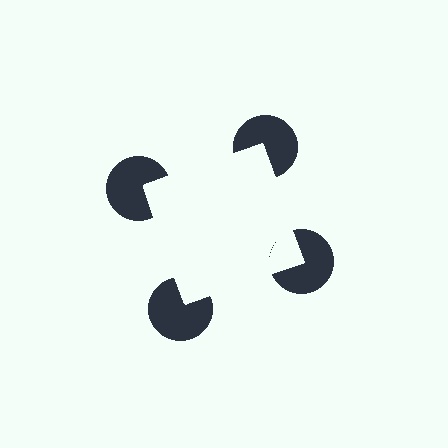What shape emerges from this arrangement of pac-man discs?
An illusory square — its edges are inferred from the aligned wedge cuts in the pac-man discs, not physically drawn.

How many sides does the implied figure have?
4 sides.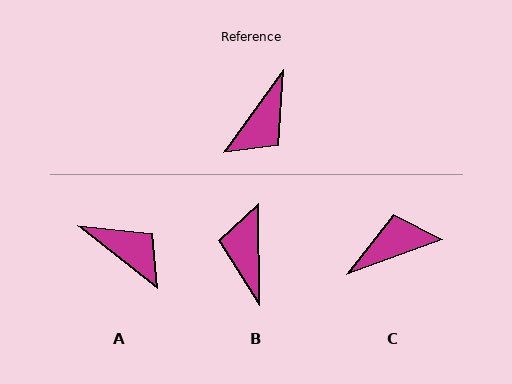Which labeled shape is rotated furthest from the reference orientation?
C, about 146 degrees away.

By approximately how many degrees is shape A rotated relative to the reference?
Approximately 88 degrees counter-clockwise.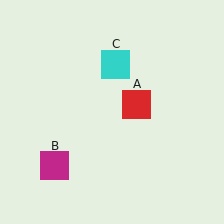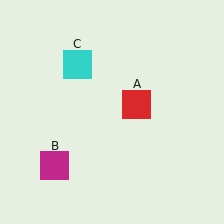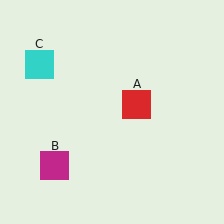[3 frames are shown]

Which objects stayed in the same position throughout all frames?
Red square (object A) and magenta square (object B) remained stationary.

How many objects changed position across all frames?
1 object changed position: cyan square (object C).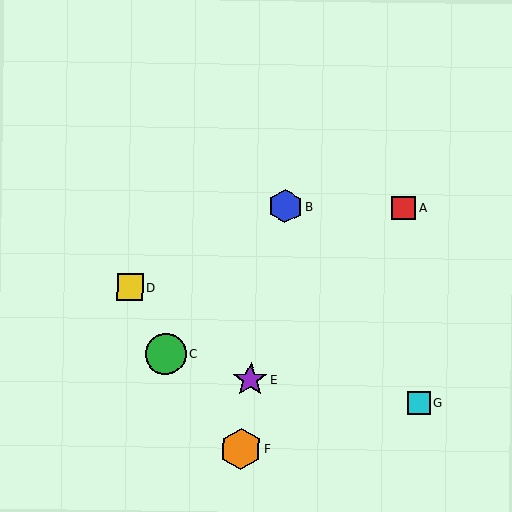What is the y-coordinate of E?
Object E is at y≈379.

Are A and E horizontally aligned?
No, A is at y≈208 and E is at y≈379.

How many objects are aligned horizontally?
2 objects (A, B) are aligned horizontally.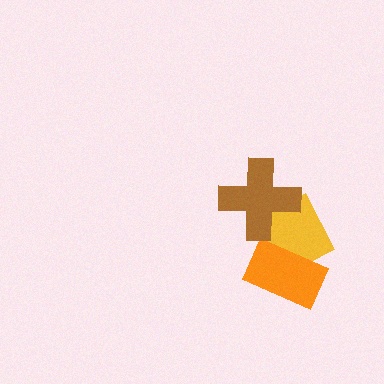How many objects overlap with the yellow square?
2 objects overlap with the yellow square.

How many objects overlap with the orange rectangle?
1 object overlaps with the orange rectangle.